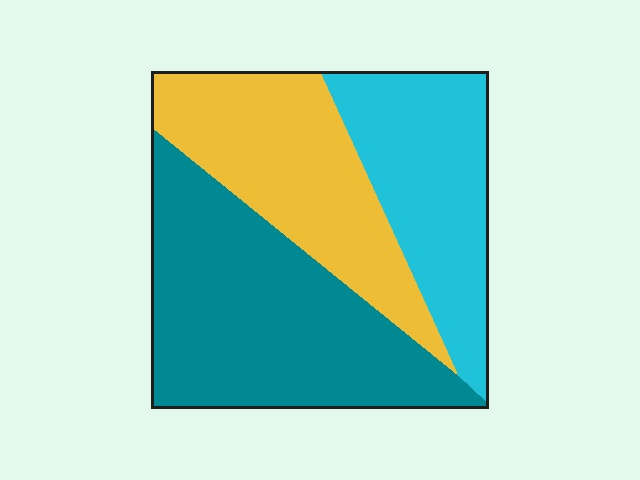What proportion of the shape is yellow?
Yellow covers 30% of the shape.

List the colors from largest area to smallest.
From largest to smallest: teal, yellow, cyan.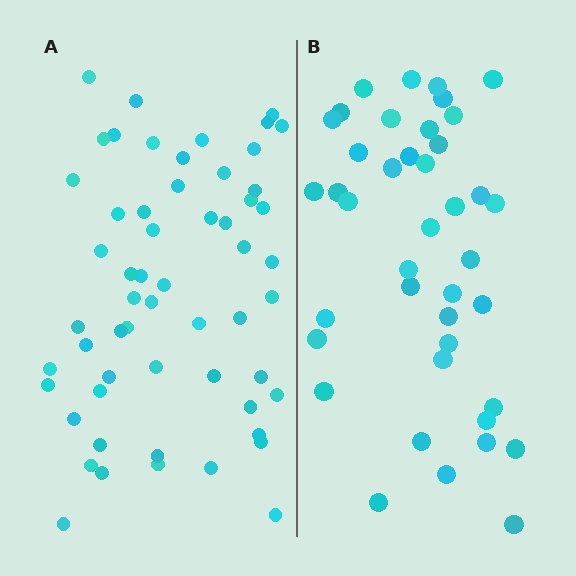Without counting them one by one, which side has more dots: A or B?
Region A (the left region) has more dots.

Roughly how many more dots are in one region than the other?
Region A has approximately 15 more dots than region B.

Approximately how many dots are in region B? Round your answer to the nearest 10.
About 40 dots. (The exact count is 41, which rounds to 40.)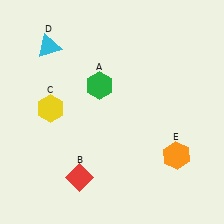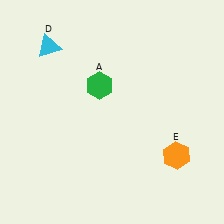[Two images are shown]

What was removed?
The yellow hexagon (C), the red diamond (B) were removed in Image 2.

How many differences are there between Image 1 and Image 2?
There are 2 differences between the two images.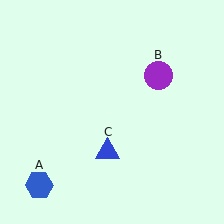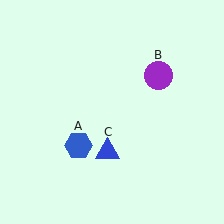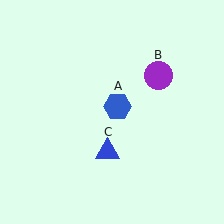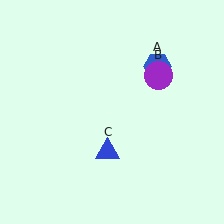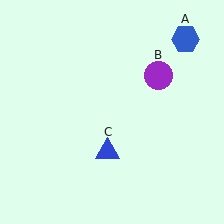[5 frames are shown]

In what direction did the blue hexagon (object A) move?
The blue hexagon (object A) moved up and to the right.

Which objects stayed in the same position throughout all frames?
Purple circle (object B) and blue triangle (object C) remained stationary.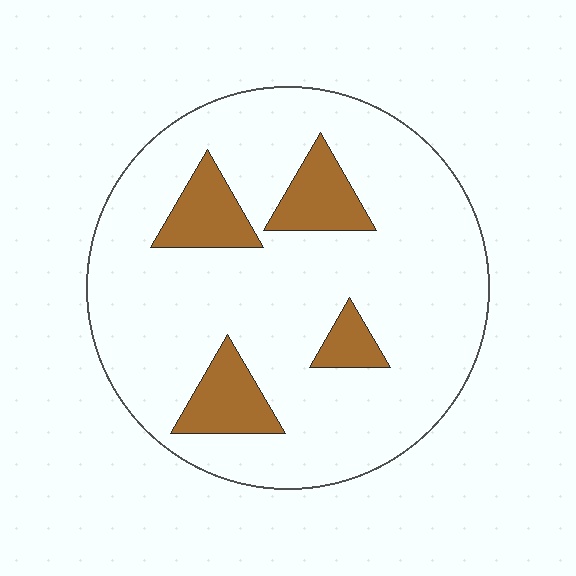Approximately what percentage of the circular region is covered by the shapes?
Approximately 15%.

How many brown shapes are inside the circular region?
4.